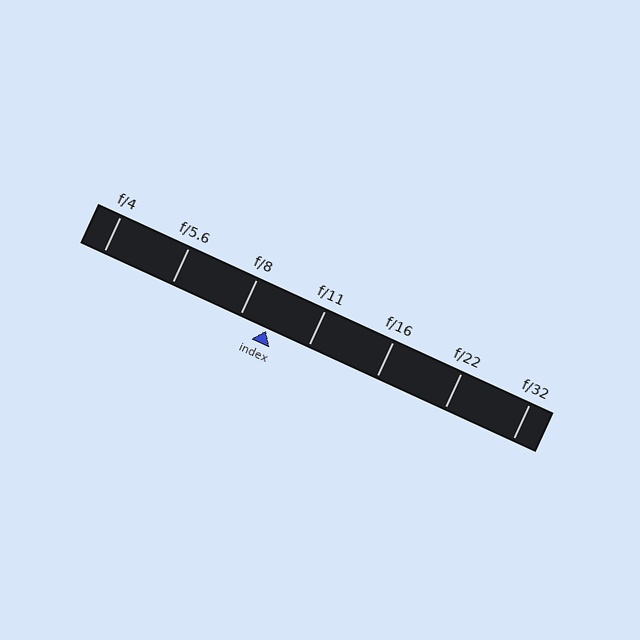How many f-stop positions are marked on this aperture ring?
There are 7 f-stop positions marked.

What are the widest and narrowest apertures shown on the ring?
The widest aperture shown is f/4 and the narrowest is f/32.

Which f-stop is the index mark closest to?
The index mark is closest to f/8.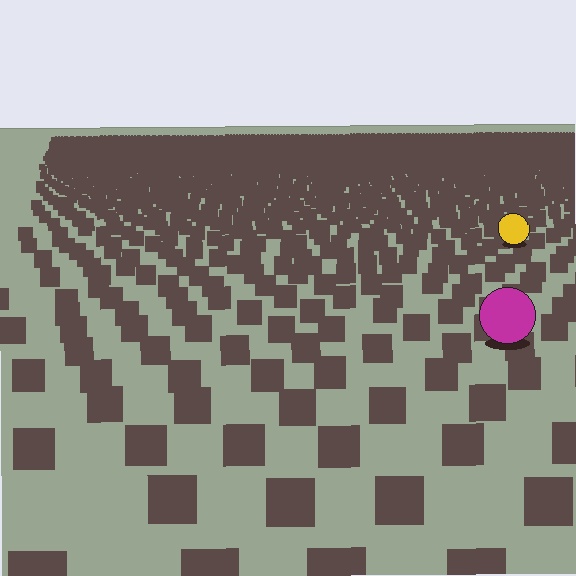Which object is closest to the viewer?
The magenta circle is closest. The texture marks near it are larger and more spread out.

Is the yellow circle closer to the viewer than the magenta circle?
No. The magenta circle is closer — you can tell from the texture gradient: the ground texture is coarser near it.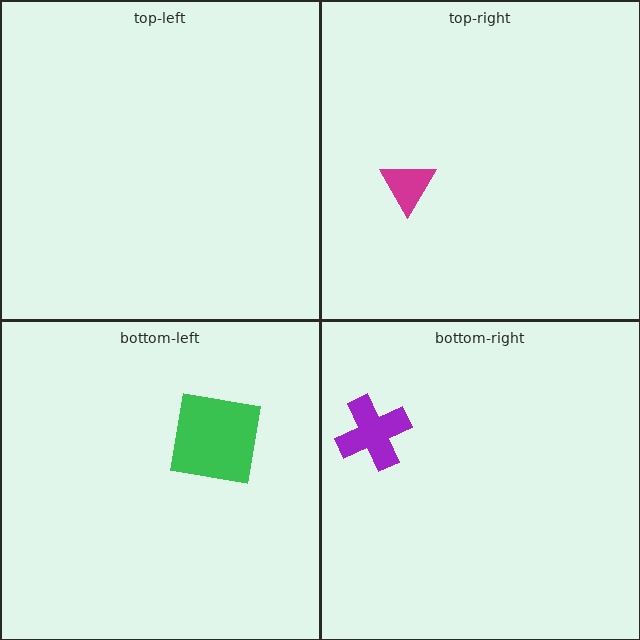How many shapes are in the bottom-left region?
1.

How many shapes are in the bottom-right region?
1.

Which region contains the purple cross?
The bottom-right region.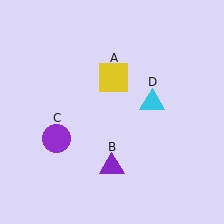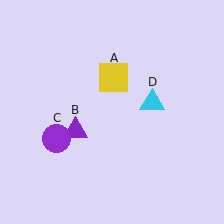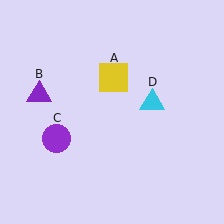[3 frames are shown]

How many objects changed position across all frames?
1 object changed position: purple triangle (object B).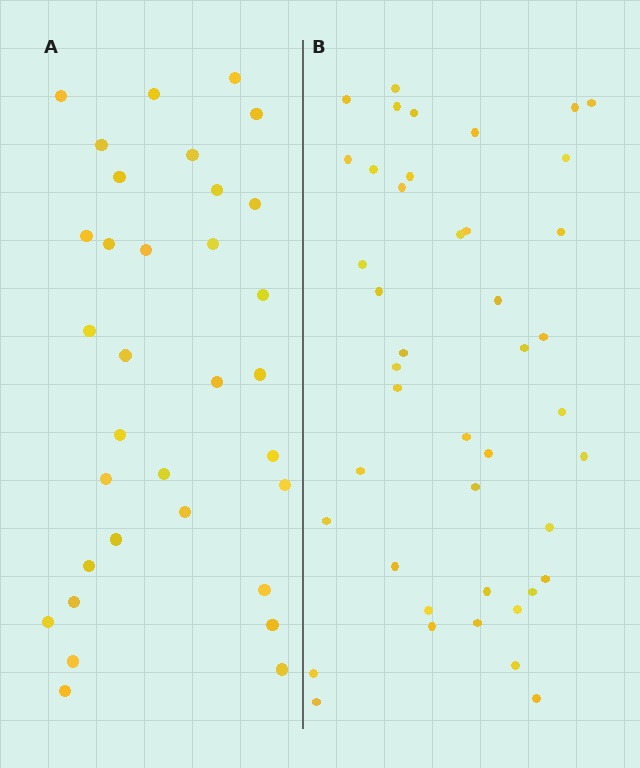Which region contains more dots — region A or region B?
Region B (the right region) has more dots.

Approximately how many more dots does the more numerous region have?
Region B has roughly 10 or so more dots than region A.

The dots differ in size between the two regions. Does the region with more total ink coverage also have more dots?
No. Region A has more total ink coverage because its dots are larger, but region B actually contains more individual dots. Total area can be misleading — the number of items is what matters here.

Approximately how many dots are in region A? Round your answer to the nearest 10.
About 30 dots. (The exact count is 33, which rounds to 30.)